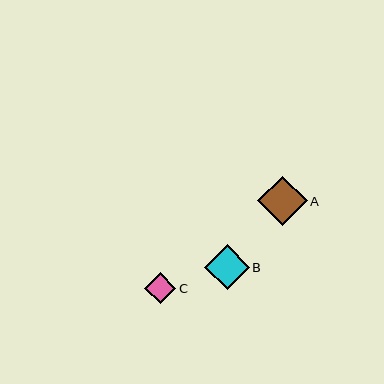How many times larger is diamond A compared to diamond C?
Diamond A is approximately 1.6 times the size of diamond C.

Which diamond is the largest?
Diamond A is the largest with a size of approximately 49 pixels.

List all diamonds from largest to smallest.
From largest to smallest: A, B, C.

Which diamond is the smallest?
Diamond C is the smallest with a size of approximately 31 pixels.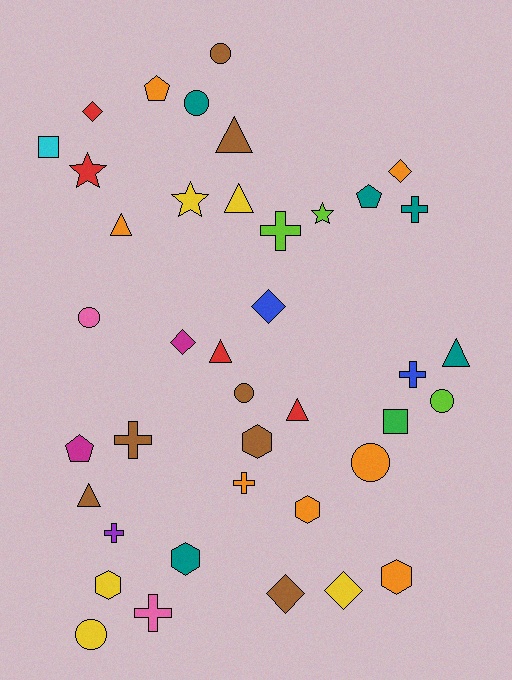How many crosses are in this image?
There are 7 crosses.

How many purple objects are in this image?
There is 1 purple object.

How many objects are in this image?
There are 40 objects.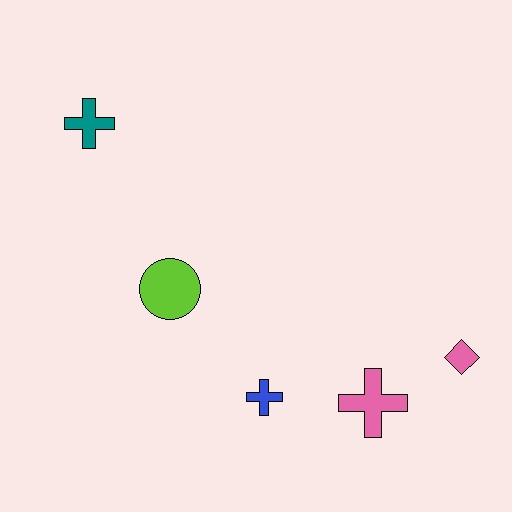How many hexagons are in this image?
There are no hexagons.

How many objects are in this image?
There are 5 objects.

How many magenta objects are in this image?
There are no magenta objects.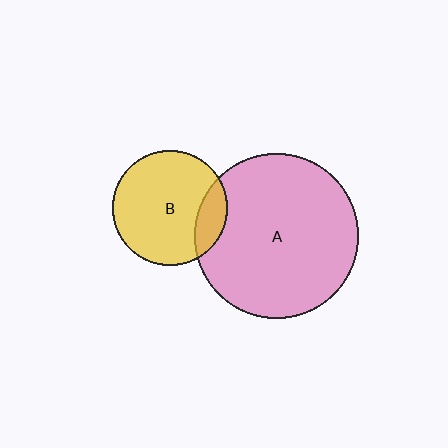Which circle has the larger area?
Circle A (pink).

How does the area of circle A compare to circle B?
Approximately 2.0 times.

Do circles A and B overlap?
Yes.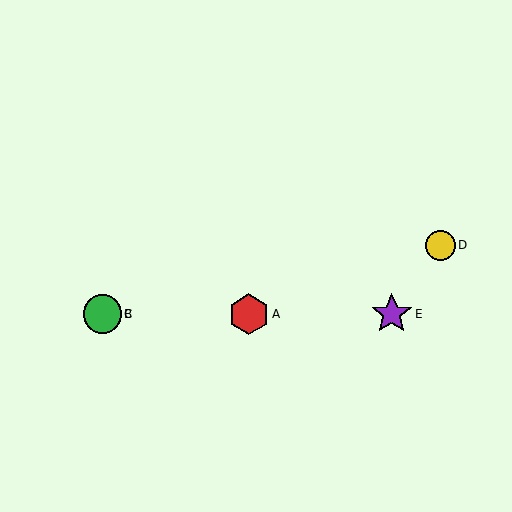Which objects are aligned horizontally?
Objects A, B, C, E are aligned horizontally.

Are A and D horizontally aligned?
No, A is at y≈314 and D is at y≈245.